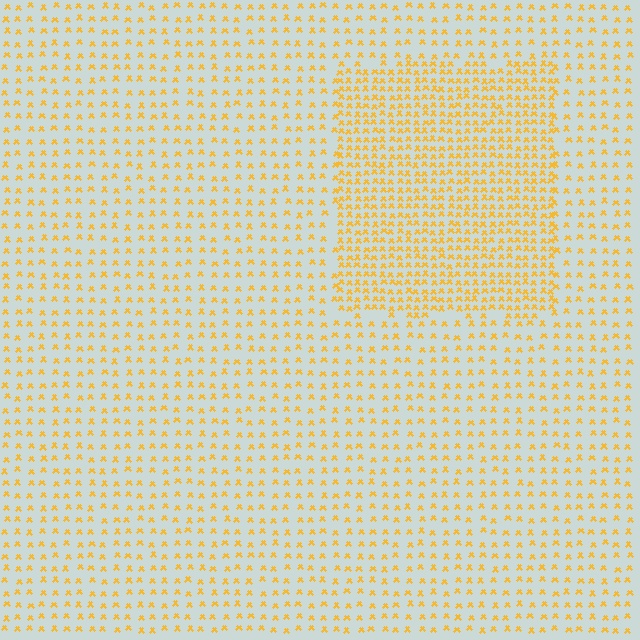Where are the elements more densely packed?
The elements are more densely packed inside the rectangle boundary.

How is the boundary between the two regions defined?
The boundary is defined by a change in element density (approximately 2.1x ratio). All elements are the same color, size, and shape.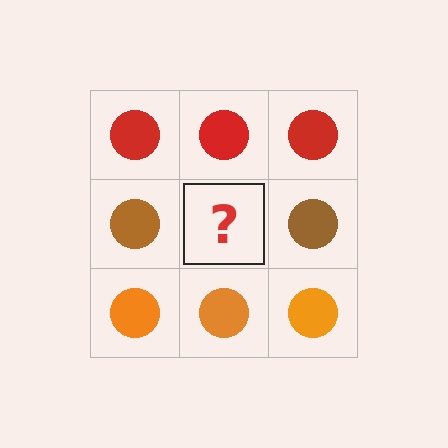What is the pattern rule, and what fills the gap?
The rule is that each row has a consistent color. The gap should be filled with a brown circle.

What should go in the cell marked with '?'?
The missing cell should contain a brown circle.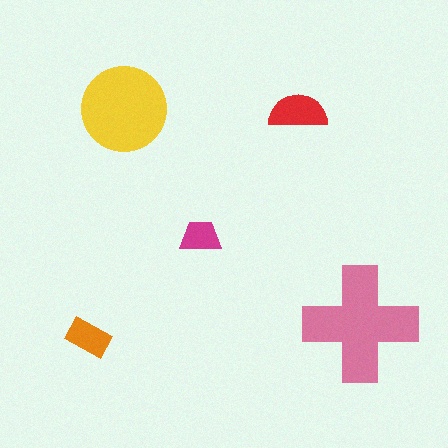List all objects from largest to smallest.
The pink cross, the yellow circle, the red semicircle, the orange rectangle, the magenta trapezoid.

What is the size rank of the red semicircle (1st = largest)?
3rd.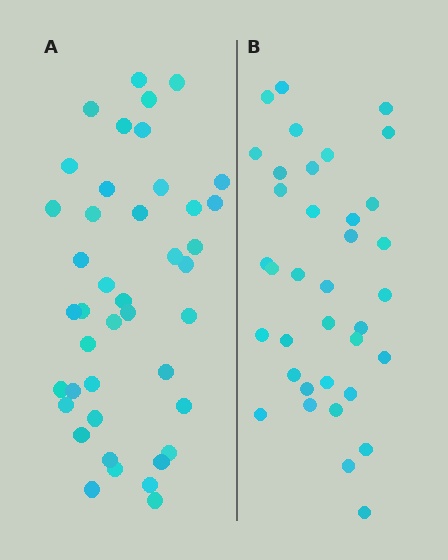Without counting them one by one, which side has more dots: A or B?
Region A (the left region) has more dots.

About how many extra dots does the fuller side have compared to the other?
Region A has about 6 more dots than region B.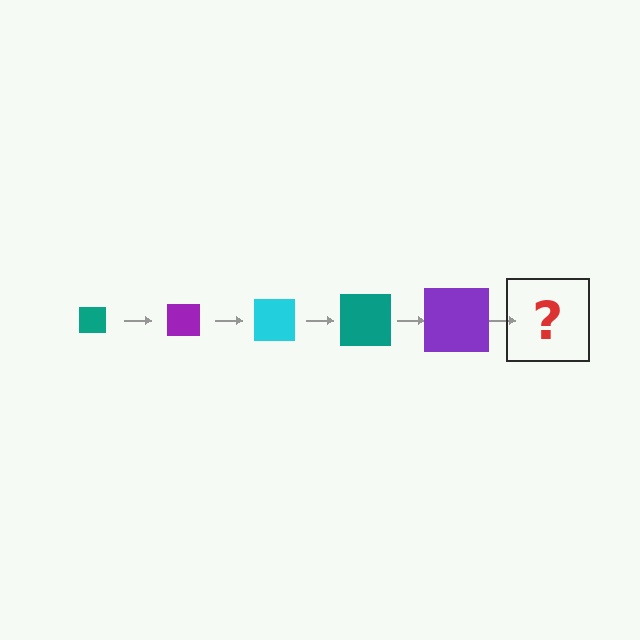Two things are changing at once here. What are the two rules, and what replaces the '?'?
The two rules are that the square grows larger each step and the color cycles through teal, purple, and cyan. The '?' should be a cyan square, larger than the previous one.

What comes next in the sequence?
The next element should be a cyan square, larger than the previous one.